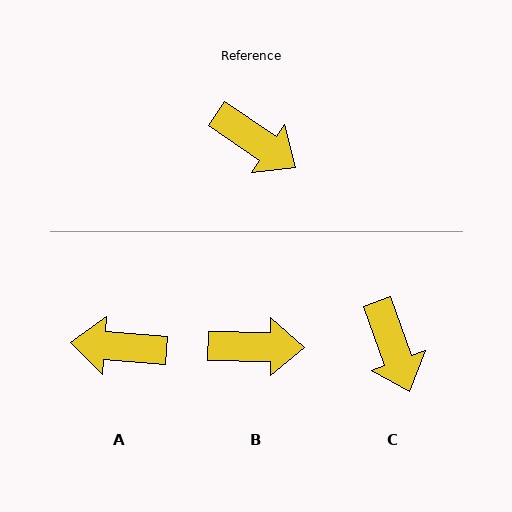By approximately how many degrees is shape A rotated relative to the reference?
Approximately 150 degrees clockwise.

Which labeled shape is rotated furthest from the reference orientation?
A, about 150 degrees away.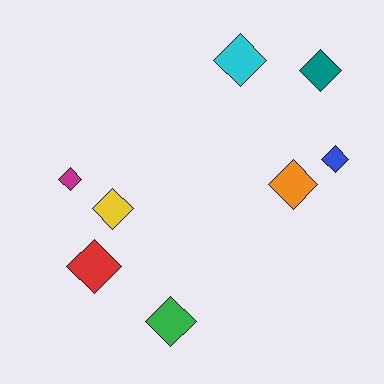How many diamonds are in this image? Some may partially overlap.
There are 8 diamonds.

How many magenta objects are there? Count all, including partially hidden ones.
There is 1 magenta object.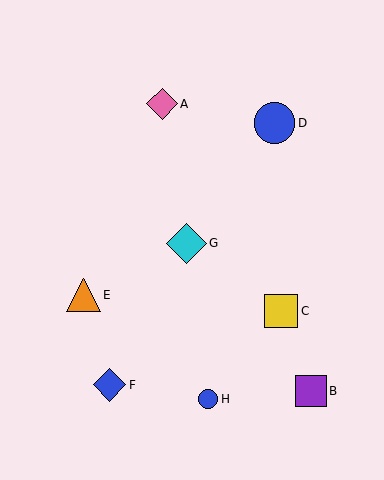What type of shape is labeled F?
Shape F is a blue diamond.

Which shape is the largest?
The blue circle (labeled D) is the largest.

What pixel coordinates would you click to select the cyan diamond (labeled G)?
Click at (187, 243) to select the cyan diamond G.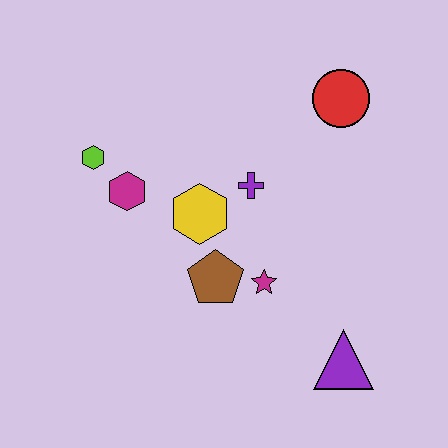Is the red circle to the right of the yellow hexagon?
Yes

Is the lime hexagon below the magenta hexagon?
No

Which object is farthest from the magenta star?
The lime hexagon is farthest from the magenta star.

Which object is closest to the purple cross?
The yellow hexagon is closest to the purple cross.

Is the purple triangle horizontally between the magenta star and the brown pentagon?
No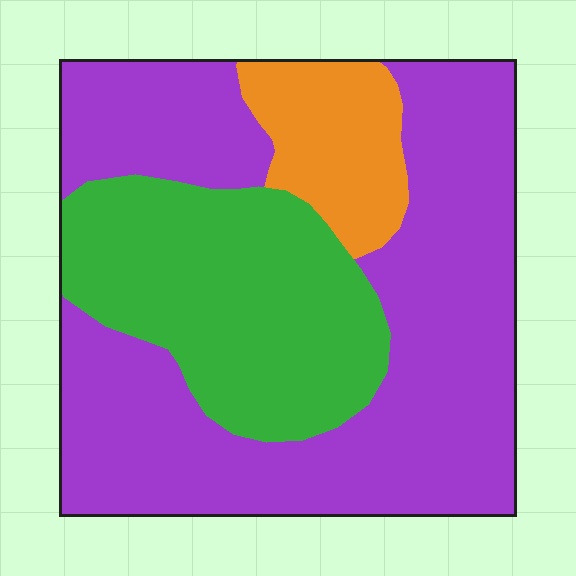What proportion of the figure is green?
Green covers 29% of the figure.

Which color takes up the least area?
Orange, at roughly 10%.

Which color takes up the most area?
Purple, at roughly 60%.